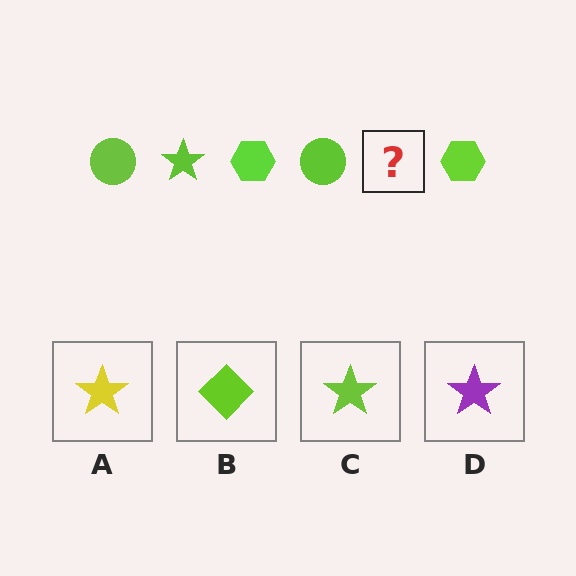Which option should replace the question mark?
Option C.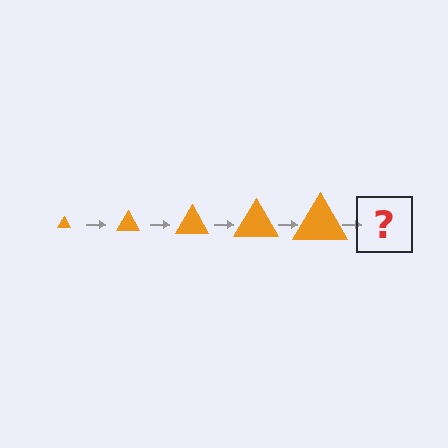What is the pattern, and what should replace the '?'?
The pattern is that the triangle gets progressively larger each step. The '?' should be an orange triangle, larger than the previous one.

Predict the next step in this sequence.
The next step is an orange triangle, larger than the previous one.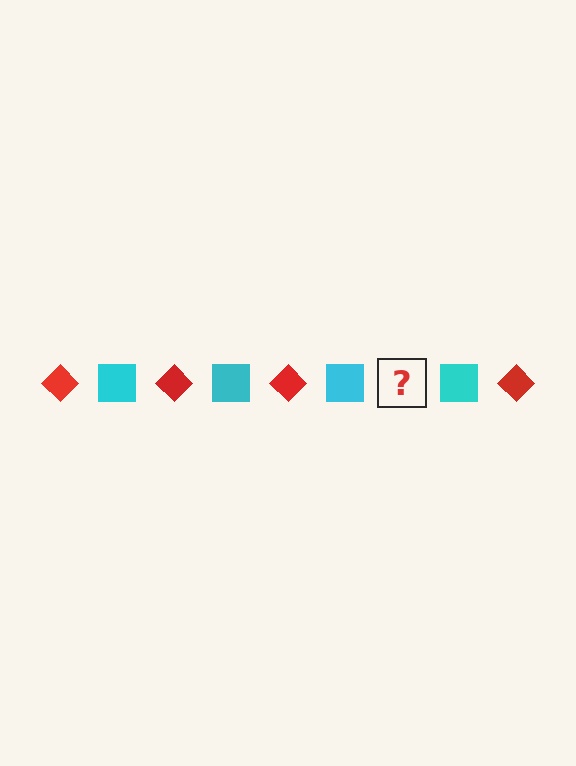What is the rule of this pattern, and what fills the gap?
The rule is that the pattern alternates between red diamond and cyan square. The gap should be filled with a red diamond.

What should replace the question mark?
The question mark should be replaced with a red diamond.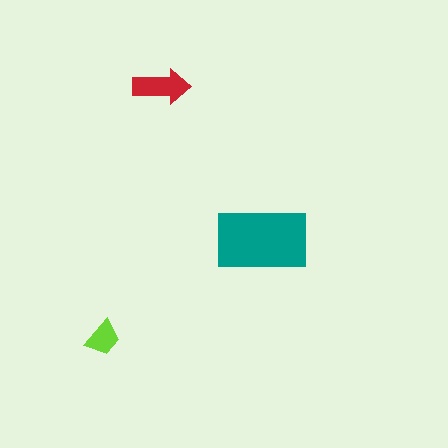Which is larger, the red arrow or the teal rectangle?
The teal rectangle.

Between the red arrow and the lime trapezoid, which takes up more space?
The red arrow.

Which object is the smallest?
The lime trapezoid.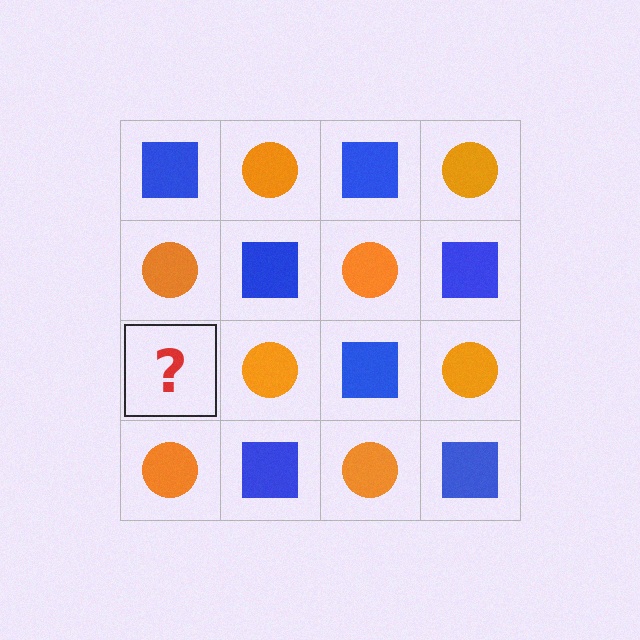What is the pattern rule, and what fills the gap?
The rule is that it alternates blue square and orange circle in a checkerboard pattern. The gap should be filled with a blue square.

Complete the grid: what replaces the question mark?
The question mark should be replaced with a blue square.